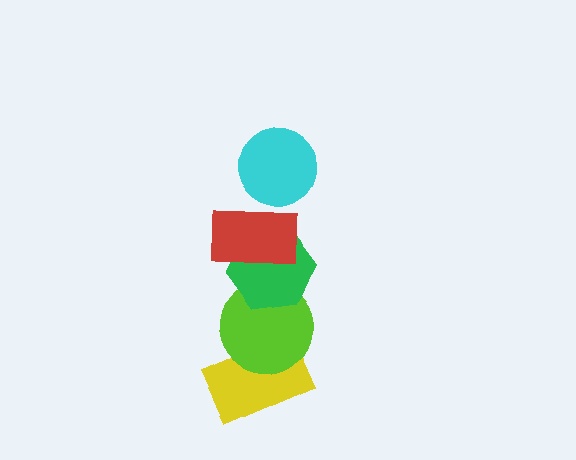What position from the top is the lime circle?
The lime circle is 4th from the top.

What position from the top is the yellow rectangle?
The yellow rectangle is 5th from the top.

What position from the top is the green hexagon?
The green hexagon is 3rd from the top.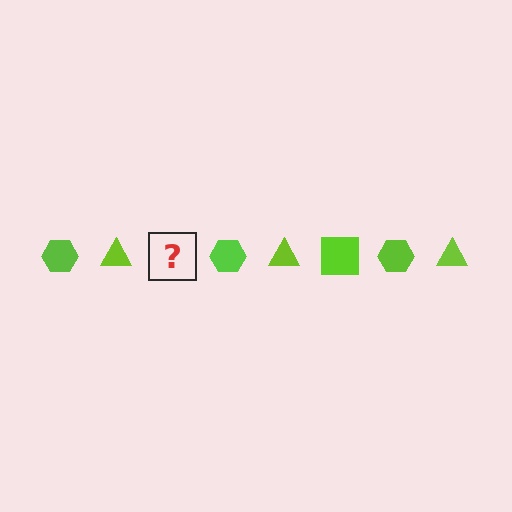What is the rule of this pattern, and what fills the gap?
The rule is that the pattern cycles through hexagon, triangle, square shapes in lime. The gap should be filled with a lime square.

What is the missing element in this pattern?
The missing element is a lime square.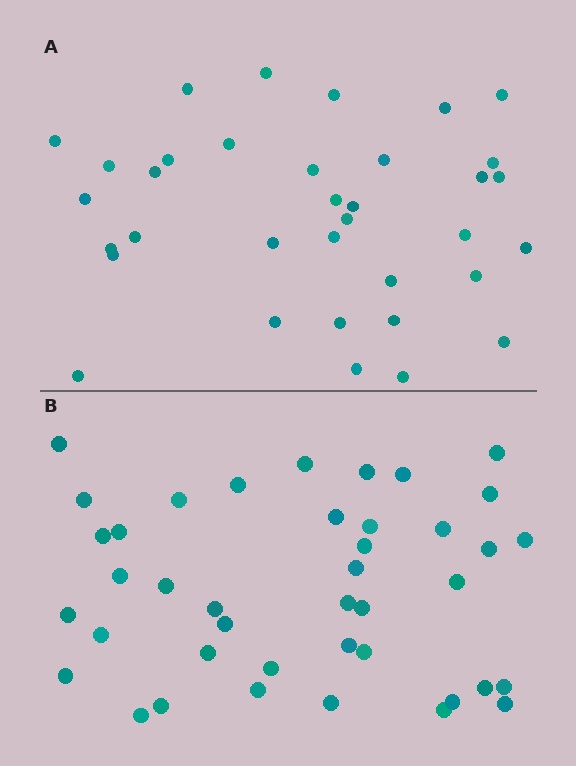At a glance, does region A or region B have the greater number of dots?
Region B (the bottom region) has more dots.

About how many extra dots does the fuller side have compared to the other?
Region B has about 6 more dots than region A.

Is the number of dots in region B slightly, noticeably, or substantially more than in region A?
Region B has only slightly more — the two regions are fairly close. The ratio is roughly 1.2 to 1.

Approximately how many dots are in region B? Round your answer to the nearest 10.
About 40 dots. (The exact count is 41, which rounds to 40.)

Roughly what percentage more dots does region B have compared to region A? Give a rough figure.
About 15% more.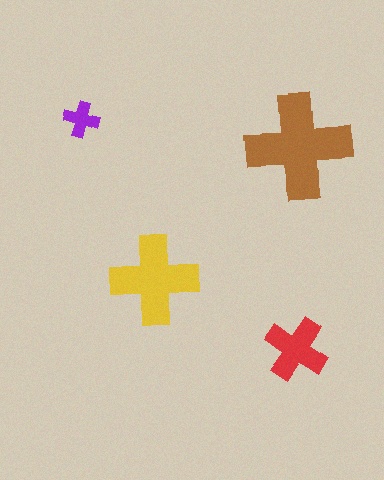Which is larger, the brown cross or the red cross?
The brown one.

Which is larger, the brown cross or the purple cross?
The brown one.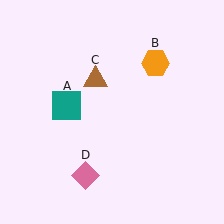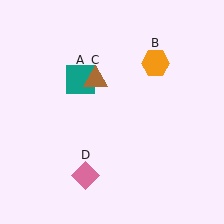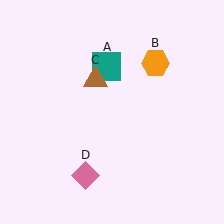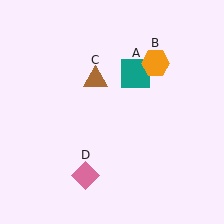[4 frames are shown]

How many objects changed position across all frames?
1 object changed position: teal square (object A).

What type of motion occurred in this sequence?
The teal square (object A) rotated clockwise around the center of the scene.